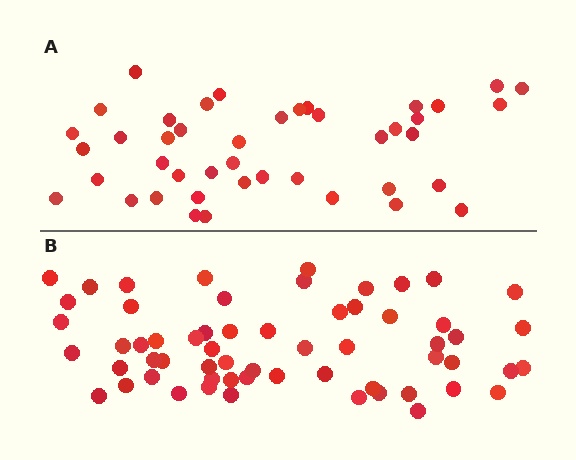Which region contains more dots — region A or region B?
Region B (the bottom region) has more dots.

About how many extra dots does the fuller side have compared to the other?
Region B has approximately 15 more dots than region A.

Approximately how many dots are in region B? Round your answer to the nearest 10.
About 60 dots.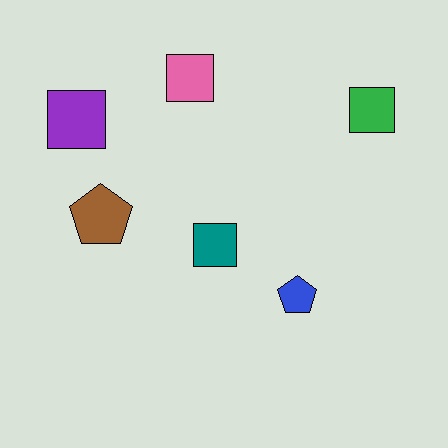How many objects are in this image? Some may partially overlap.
There are 6 objects.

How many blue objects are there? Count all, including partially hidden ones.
There is 1 blue object.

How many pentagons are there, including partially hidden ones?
There are 2 pentagons.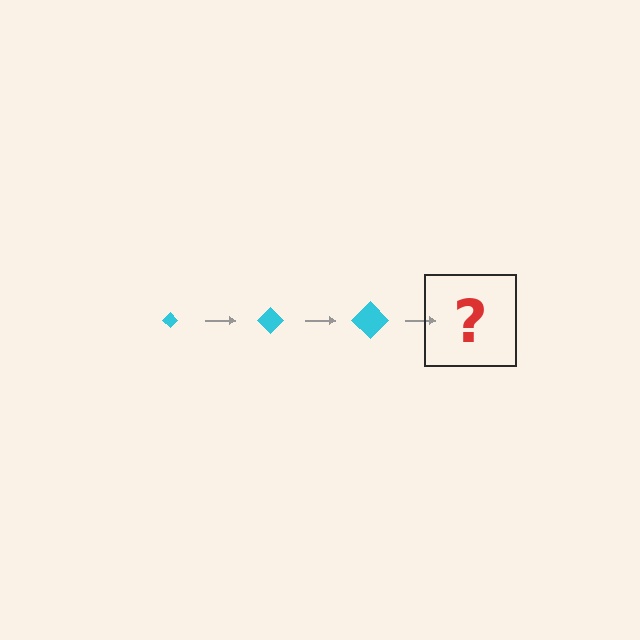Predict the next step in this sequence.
The next step is a cyan diamond, larger than the previous one.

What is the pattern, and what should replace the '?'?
The pattern is that the diamond gets progressively larger each step. The '?' should be a cyan diamond, larger than the previous one.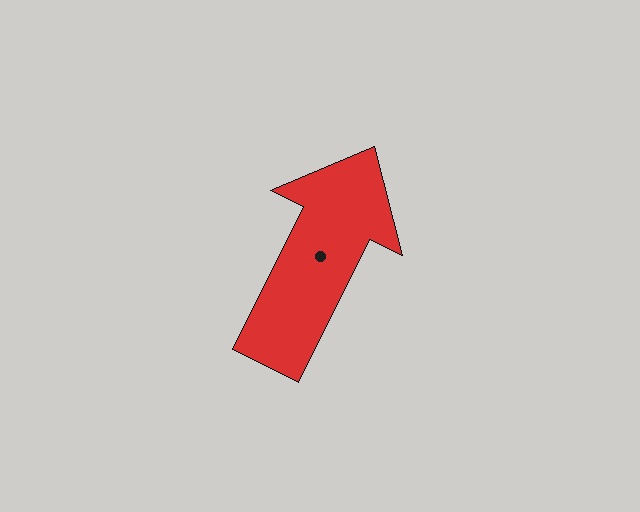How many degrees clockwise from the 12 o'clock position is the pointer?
Approximately 26 degrees.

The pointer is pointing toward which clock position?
Roughly 1 o'clock.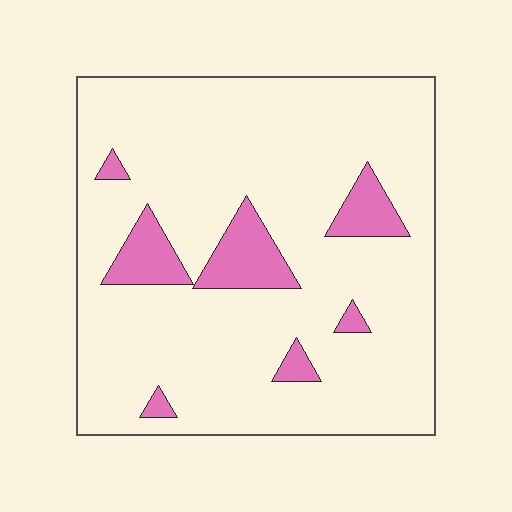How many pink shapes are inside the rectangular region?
7.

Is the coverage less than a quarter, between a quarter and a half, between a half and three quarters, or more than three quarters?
Less than a quarter.